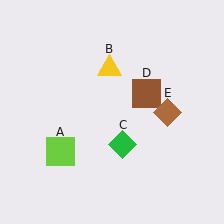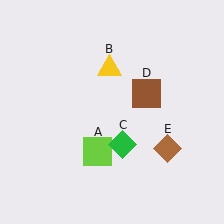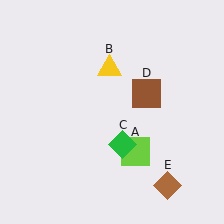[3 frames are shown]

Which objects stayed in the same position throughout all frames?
Yellow triangle (object B) and green diamond (object C) and brown square (object D) remained stationary.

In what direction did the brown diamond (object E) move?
The brown diamond (object E) moved down.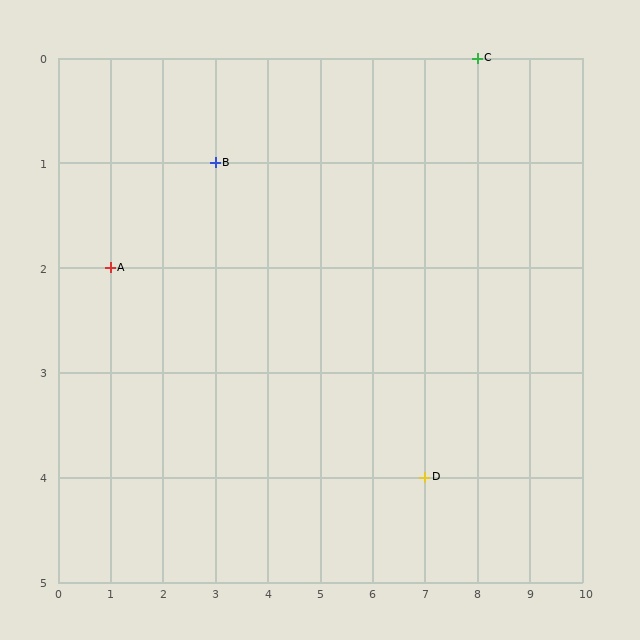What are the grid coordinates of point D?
Point D is at grid coordinates (7, 4).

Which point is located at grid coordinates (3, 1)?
Point B is at (3, 1).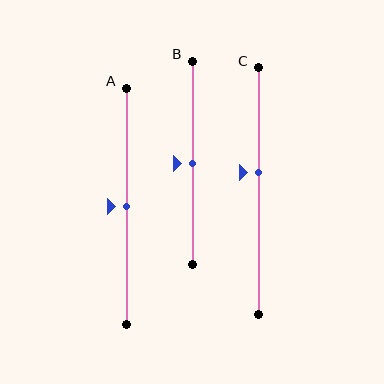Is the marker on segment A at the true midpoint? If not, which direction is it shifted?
Yes, the marker on segment A is at the true midpoint.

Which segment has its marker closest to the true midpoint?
Segment A has its marker closest to the true midpoint.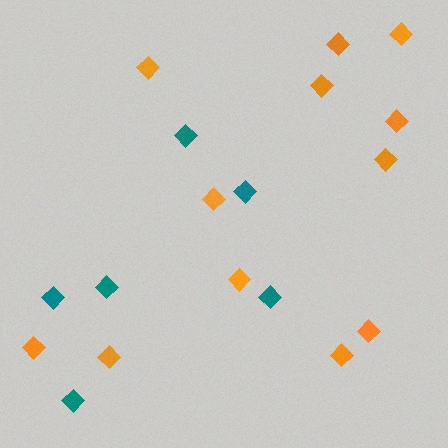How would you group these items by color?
There are 2 groups: one group of teal diamonds (6) and one group of orange diamonds (12).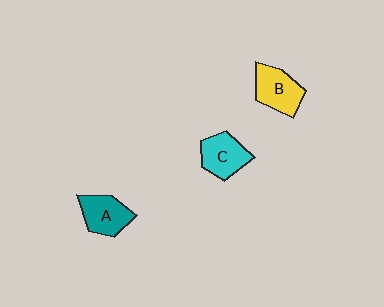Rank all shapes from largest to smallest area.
From largest to smallest: B (yellow), C (cyan), A (teal).